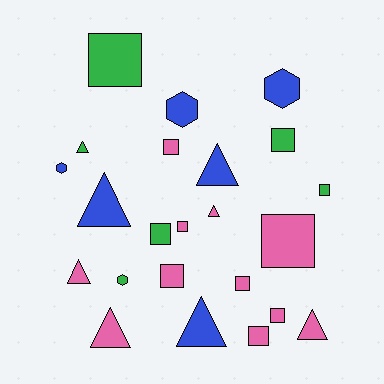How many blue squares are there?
There are no blue squares.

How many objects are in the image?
There are 23 objects.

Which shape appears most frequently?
Square, with 11 objects.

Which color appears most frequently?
Pink, with 11 objects.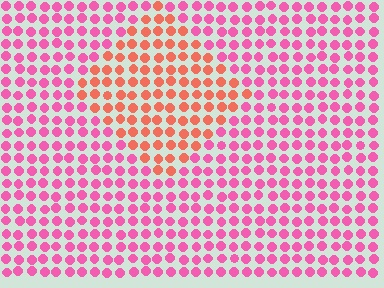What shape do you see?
I see a diamond.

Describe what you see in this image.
The image is filled with small pink elements in a uniform arrangement. A diamond-shaped region is visible where the elements are tinted to a slightly different hue, forming a subtle color boundary.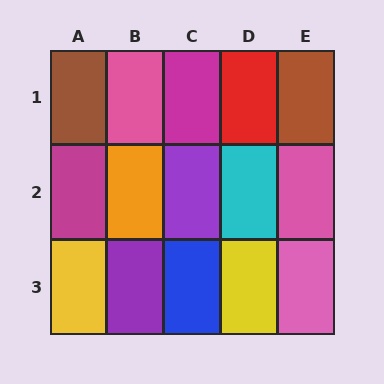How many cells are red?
1 cell is red.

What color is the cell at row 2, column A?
Magenta.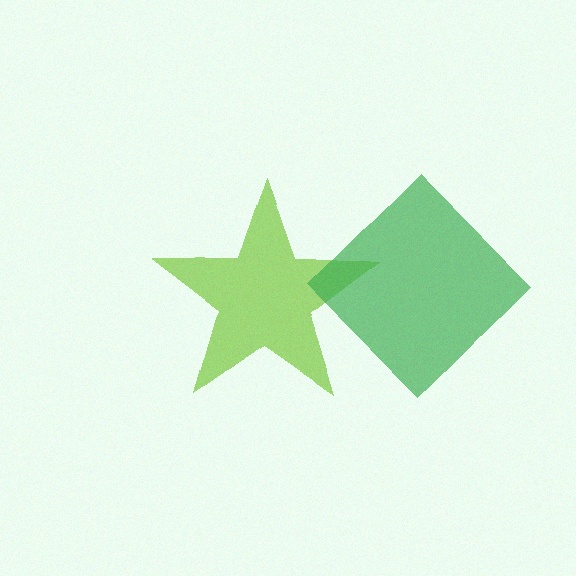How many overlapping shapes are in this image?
There are 2 overlapping shapes in the image.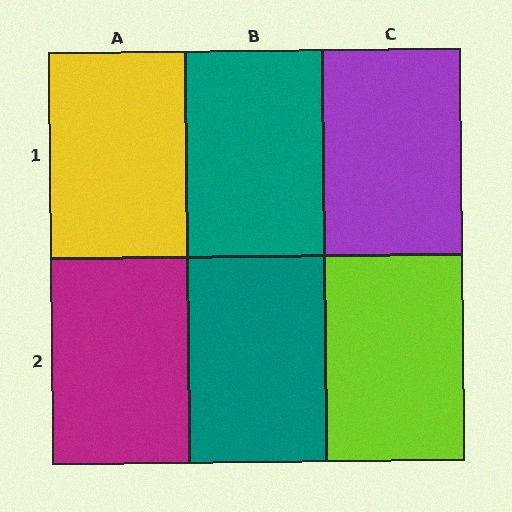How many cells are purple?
1 cell is purple.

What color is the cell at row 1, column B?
Teal.